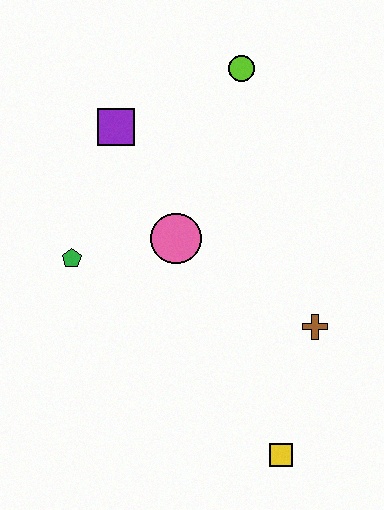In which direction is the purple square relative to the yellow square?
The purple square is above the yellow square.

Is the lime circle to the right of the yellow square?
No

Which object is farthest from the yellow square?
The lime circle is farthest from the yellow square.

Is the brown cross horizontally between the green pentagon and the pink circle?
No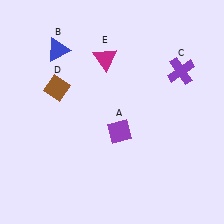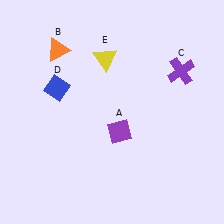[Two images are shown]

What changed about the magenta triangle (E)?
In Image 1, E is magenta. In Image 2, it changed to yellow.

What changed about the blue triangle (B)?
In Image 1, B is blue. In Image 2, it changed to orange.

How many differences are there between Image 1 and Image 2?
There are 3 differences between the two images.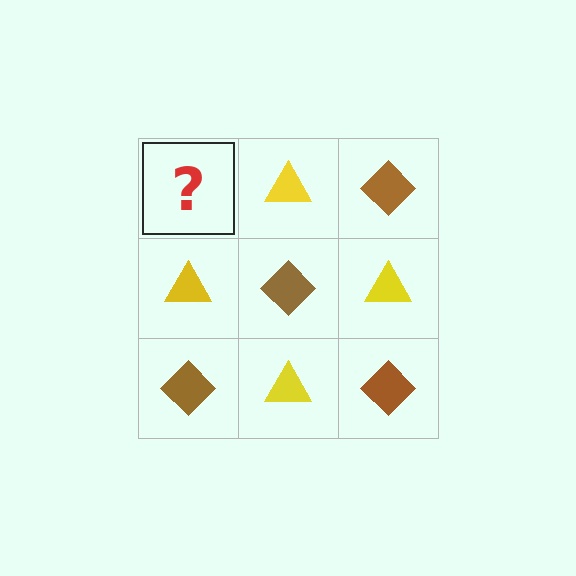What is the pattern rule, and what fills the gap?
The rule is that it alternates brown diamond and yellow triangle in a checkerboard pattern. The gap should be filled with a brown diamond.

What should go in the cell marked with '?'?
The missing cell should contain a brown diamond.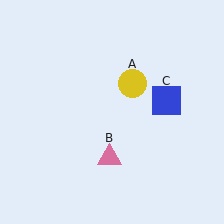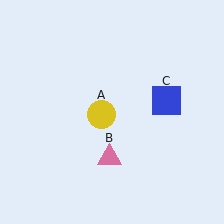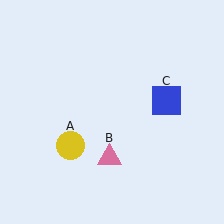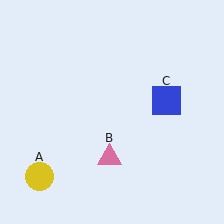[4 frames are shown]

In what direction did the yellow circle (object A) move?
The yellow circle (object A) moved down and to the left.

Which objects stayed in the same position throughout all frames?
Pink triangle (object B) and blue square (object C) remained stationary.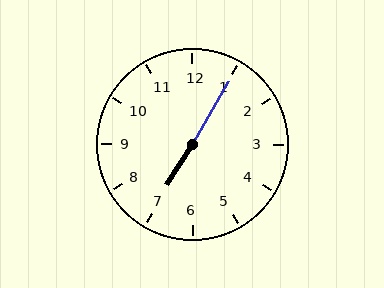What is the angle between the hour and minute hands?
Approximately 178 degrees.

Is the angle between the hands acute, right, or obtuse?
It is obtuse.